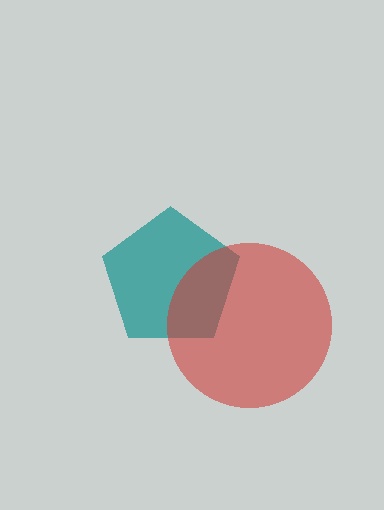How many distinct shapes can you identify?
There are 2 distinct shapes: a teal pentagon, a red circle.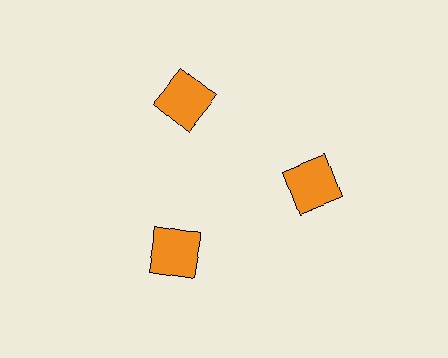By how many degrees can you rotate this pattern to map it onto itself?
The pattern maps onto itself every 120 degrees of rotation.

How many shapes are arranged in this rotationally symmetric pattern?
There are 3 shapes, arranged in 3 groups of 1.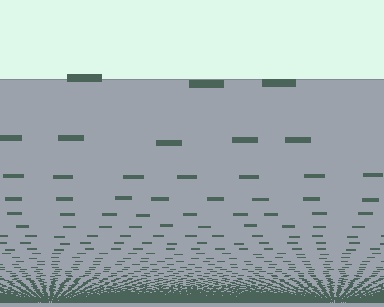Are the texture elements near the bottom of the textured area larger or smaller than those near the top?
Smaller. The gradient is inverted — elements near the bottom are smaller and denser.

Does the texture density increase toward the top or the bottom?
Density increases toward the bottom.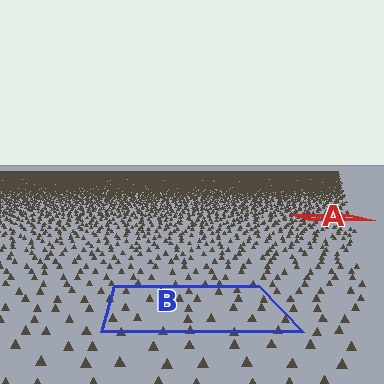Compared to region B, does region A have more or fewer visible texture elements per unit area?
Region A has more texture elements per unit area — they are packed more densely because it is farther away.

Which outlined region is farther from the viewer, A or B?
Region A is farther from the viewer — the texture elements inside it appear smaller and more densely packed.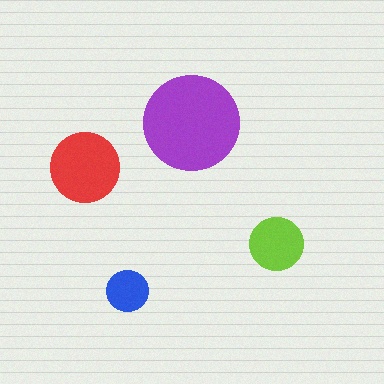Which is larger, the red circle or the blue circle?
The red one.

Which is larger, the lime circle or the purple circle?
The purple one.